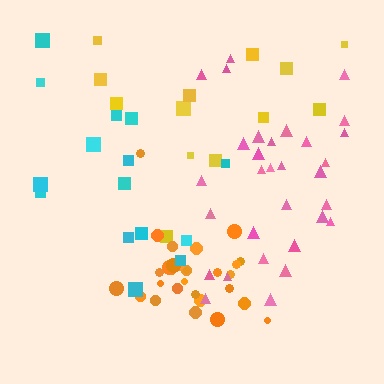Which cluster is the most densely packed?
Orange.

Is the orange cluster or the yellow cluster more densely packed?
Orange.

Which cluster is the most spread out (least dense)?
Cyan.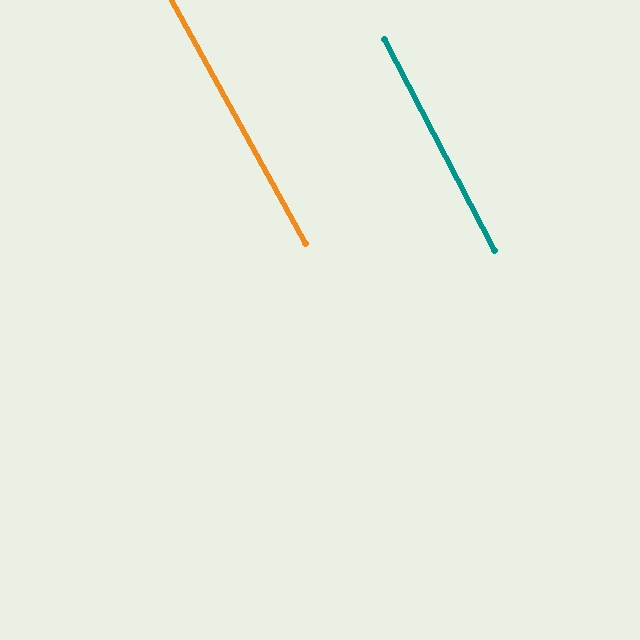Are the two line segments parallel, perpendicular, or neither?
Parallel — their directions differ by only 1.2°.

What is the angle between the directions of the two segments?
Approximately 1 degree.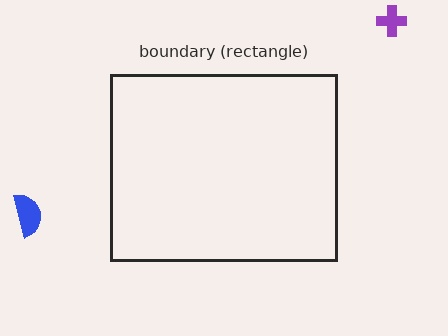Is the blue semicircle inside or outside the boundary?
Outside.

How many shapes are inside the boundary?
0 inside, 2 outside.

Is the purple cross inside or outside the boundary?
Outside.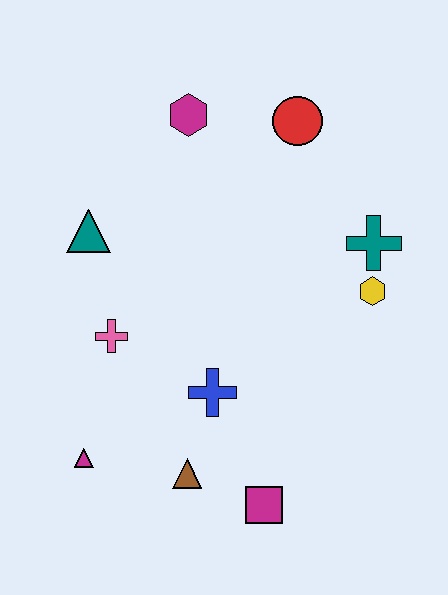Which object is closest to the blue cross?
The brown triangle is closest to the blue cross.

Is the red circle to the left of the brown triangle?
No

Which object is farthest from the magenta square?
The magenta hexagon is farthest from the magenta square.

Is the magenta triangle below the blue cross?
Yes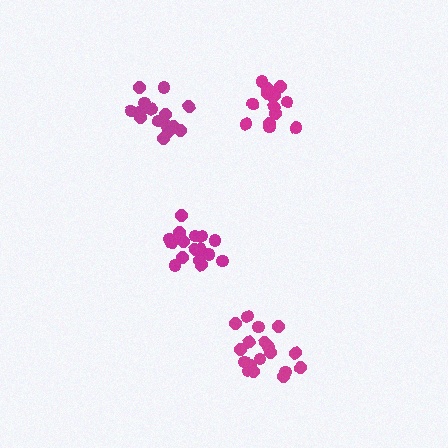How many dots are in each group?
Group 1: 17 dots, Group 2: 14 dots, Group 3: 15 dots, Group 4: 18 dots (64 total).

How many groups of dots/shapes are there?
There are 4 groups.